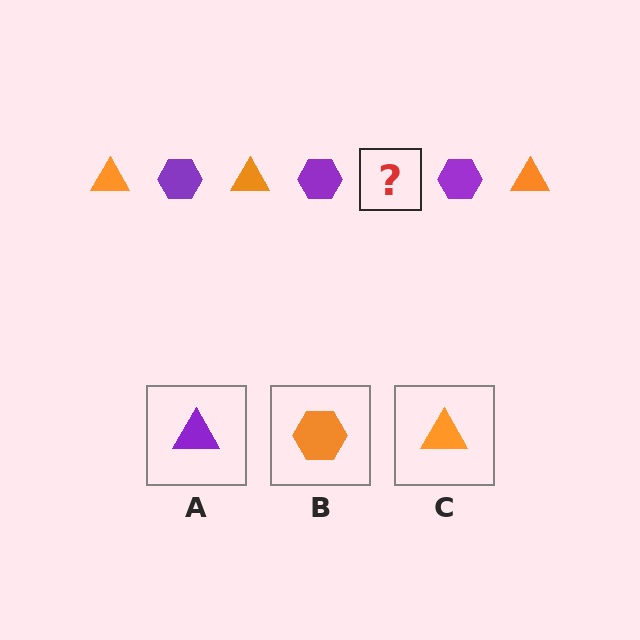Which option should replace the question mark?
Option C.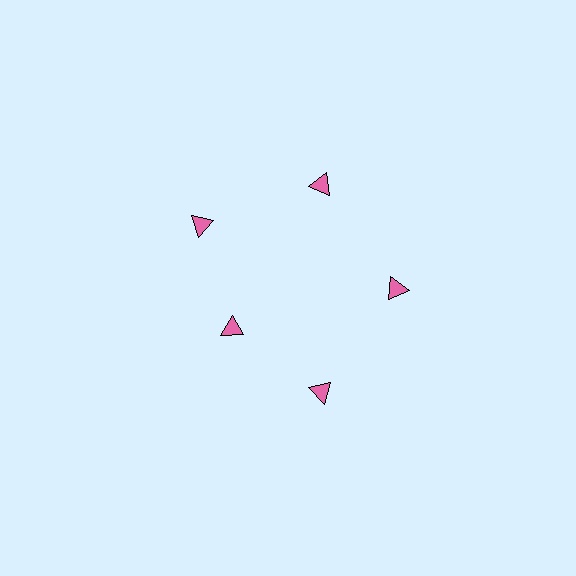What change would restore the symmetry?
The symmetry would be restored by moving it outward, back onto the ring so that all 5 triangles sit at equal angles and equal distance from the center.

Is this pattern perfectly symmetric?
No. The 5 pink triangles are arranged in a ring, but one element near the 8 o'clock position is pulled inward toward the center, breaking the 5-fold rotational symmetry.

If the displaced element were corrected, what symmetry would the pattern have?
It would have 5-fold rotational symmetry — the pattern would map onto itself every 72 degrees.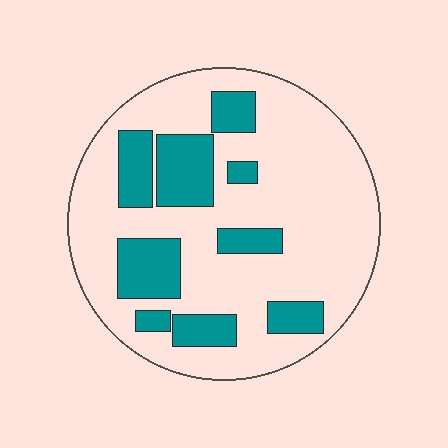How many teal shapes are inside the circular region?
9.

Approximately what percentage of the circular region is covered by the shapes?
Approximately 25%.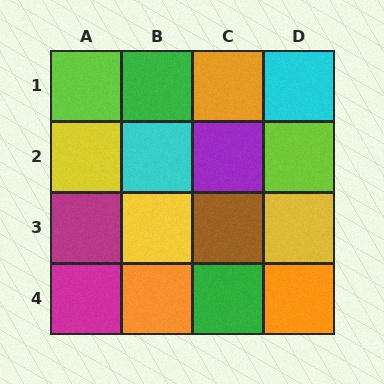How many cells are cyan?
2 cells are cyan.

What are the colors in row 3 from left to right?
Magenta, yellow, brown, yellow.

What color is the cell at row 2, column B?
Cyan.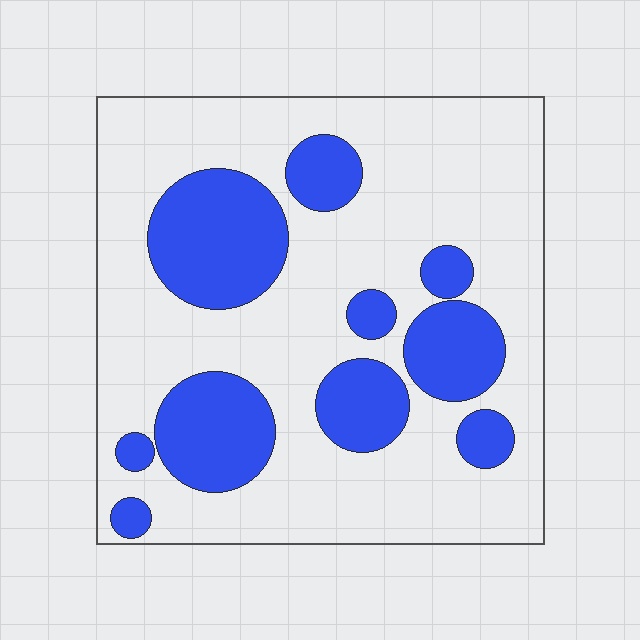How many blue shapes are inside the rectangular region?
10.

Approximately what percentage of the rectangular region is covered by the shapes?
Approximately 30%.